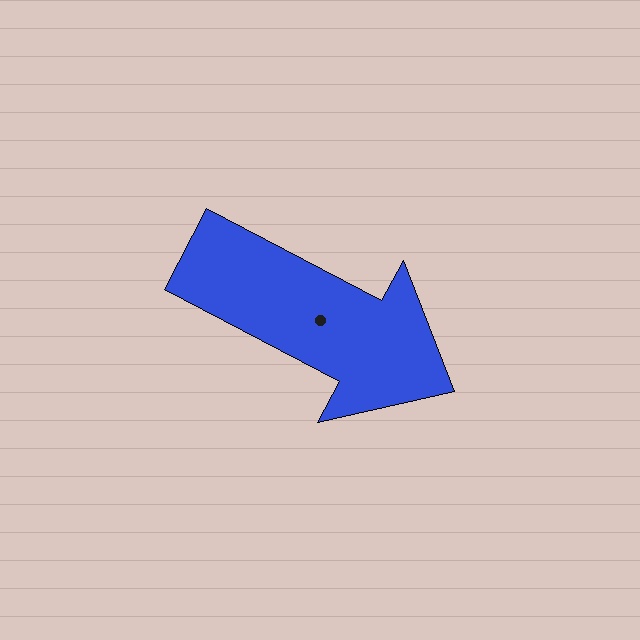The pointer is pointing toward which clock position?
Roughly 4 o'clock.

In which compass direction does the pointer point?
Southeast.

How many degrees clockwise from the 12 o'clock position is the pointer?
Approximately 118 degrees.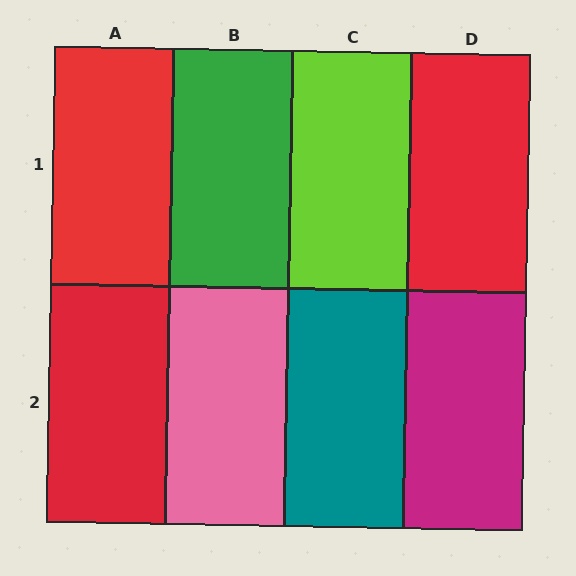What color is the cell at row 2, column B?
Pink.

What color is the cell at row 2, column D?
Magenta.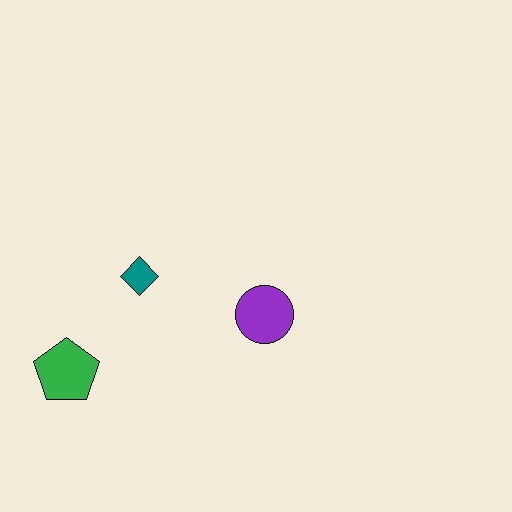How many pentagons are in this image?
There is 1 pentagon.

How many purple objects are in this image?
There is 1 purple object.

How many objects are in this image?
There are 3 objects.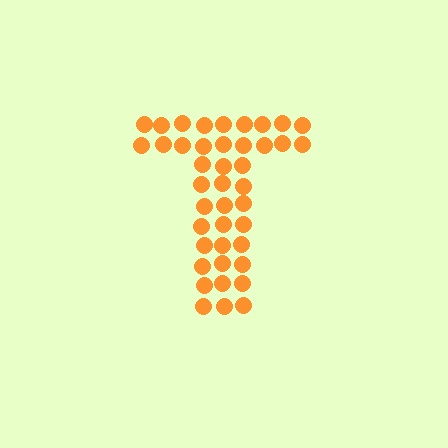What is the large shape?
The large shape is the letter T.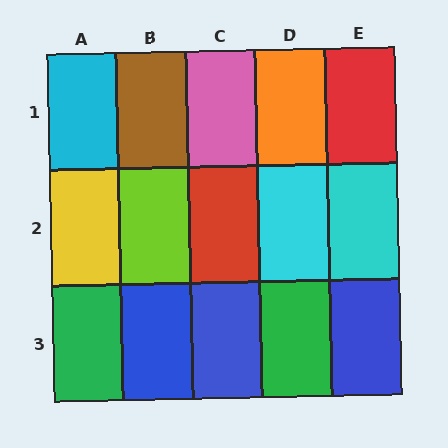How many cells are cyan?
3 cells are cyan.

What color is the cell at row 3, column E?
Blue.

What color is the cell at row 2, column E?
Cyan.